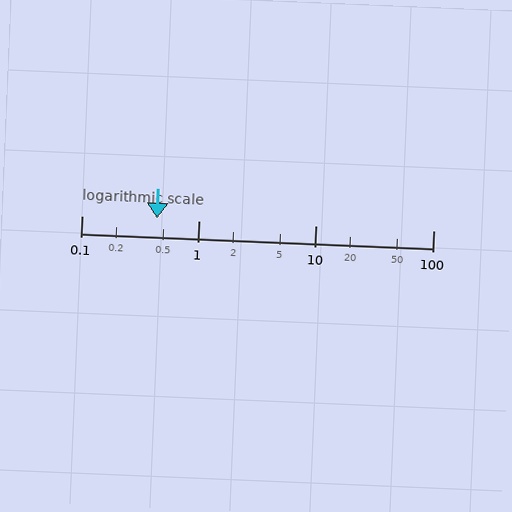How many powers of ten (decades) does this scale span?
The scale spans 3 decades, from 0.1 to 100.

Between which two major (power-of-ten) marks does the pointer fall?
The pointer is between 0.1 and 1.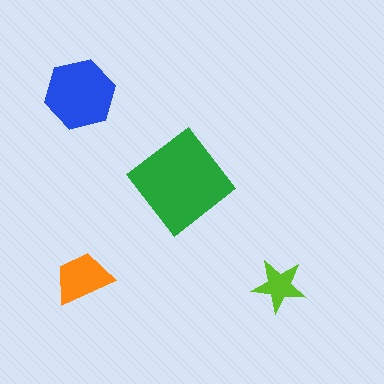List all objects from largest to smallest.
The green diamond, the blue hexagon, the orange trapezoid, the lime star.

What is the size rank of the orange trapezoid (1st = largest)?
3rd.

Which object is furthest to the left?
The blue hexagon is leftmost.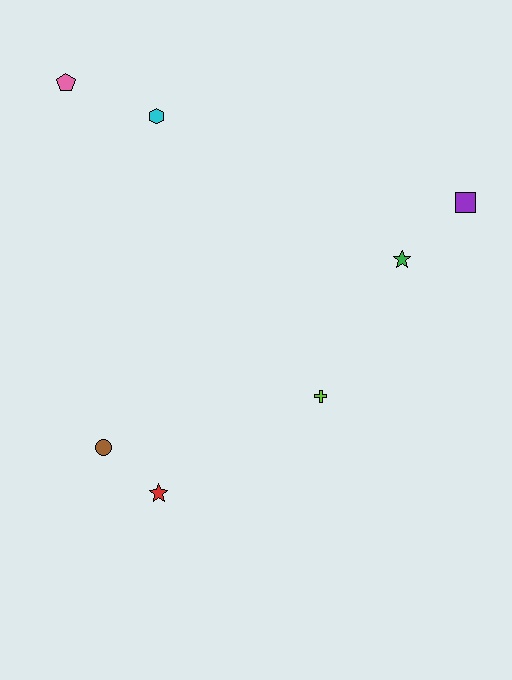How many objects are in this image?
There are 7 objects.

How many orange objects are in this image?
There are no orange objects.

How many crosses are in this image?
There is 1 cross.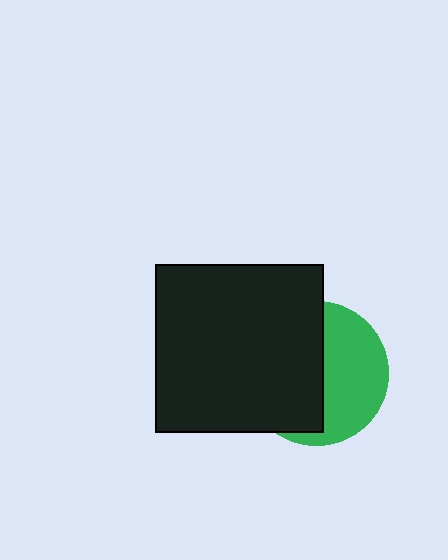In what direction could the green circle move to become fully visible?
The green circle could move right. That would shift it out from behind the black square entirely.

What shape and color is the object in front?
The object in front is a black square.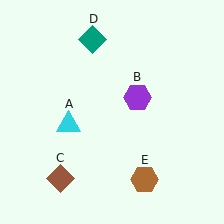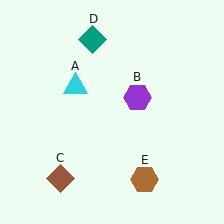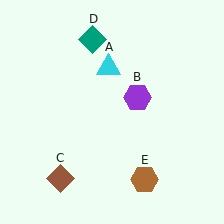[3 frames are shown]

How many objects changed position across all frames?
1 object changed position: cyan triangle (object A).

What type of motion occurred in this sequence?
The cyan triangle (object A) rotated clockwise around the center of the scene.